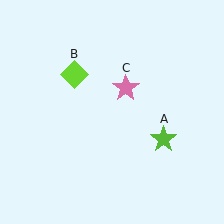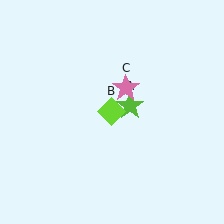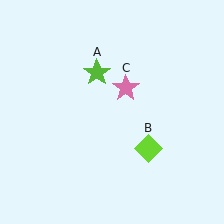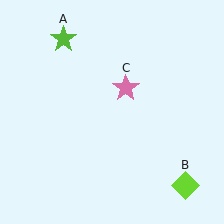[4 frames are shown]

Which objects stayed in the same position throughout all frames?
Pink star (object C) remained stationary.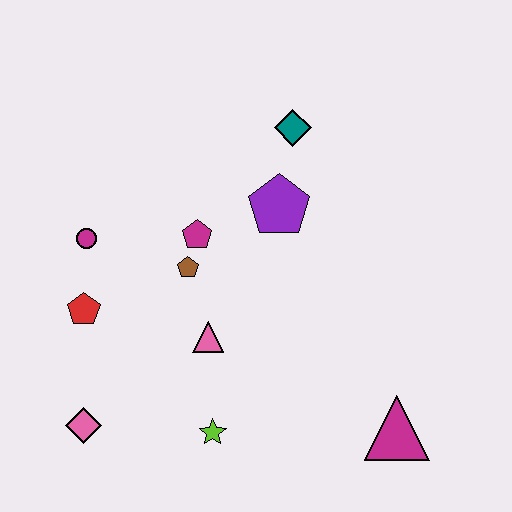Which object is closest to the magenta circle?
The red pentagon is closest to the magenta circle.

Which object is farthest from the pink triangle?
The teal diamond is farthest from the pink triangle.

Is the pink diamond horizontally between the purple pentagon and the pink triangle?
No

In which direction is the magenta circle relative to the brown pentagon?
The magenta circle is to the left of the brown pentagon.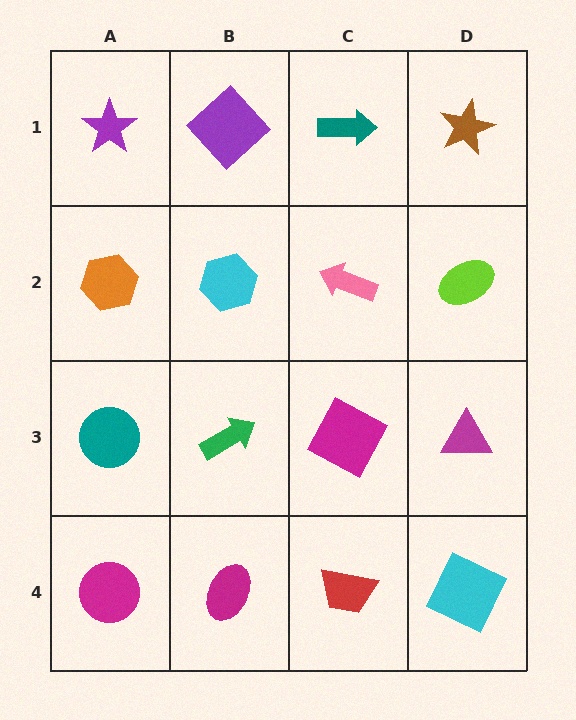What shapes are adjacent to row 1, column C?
A pink arrow (row 2, column C), a purple diamond (row 1, column B), a brown star (row 1, column D).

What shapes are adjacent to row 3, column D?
A lime ellipse (row 2, column D), a cyan square (row 4, column D), a magenta square (row 3, column C).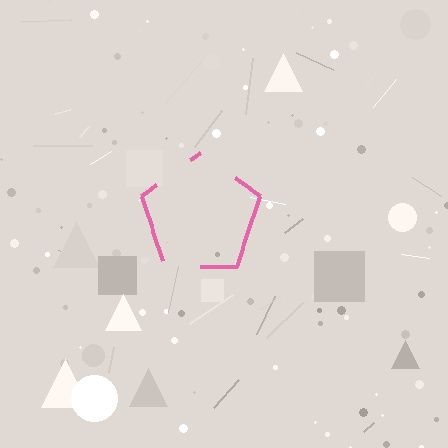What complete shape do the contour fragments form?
The contour fragments form a pentagon.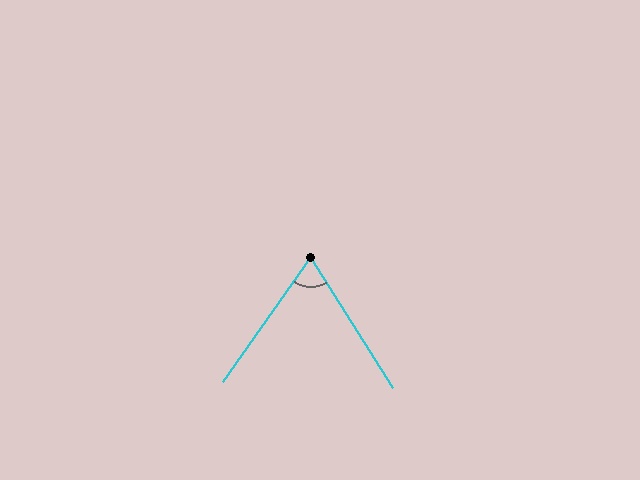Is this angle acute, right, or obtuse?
It is acute.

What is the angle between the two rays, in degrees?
Approximately 67 degrees.